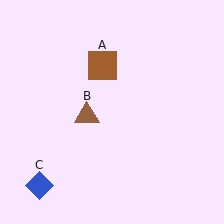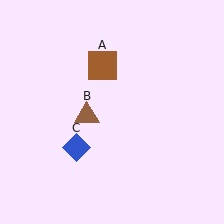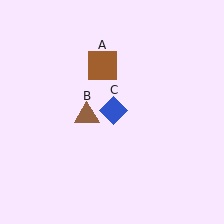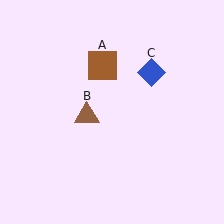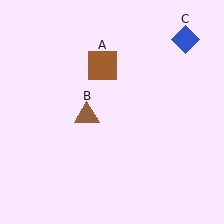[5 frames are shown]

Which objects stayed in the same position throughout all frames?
Brown square (object A) and brown triangle (object B) remained stationary.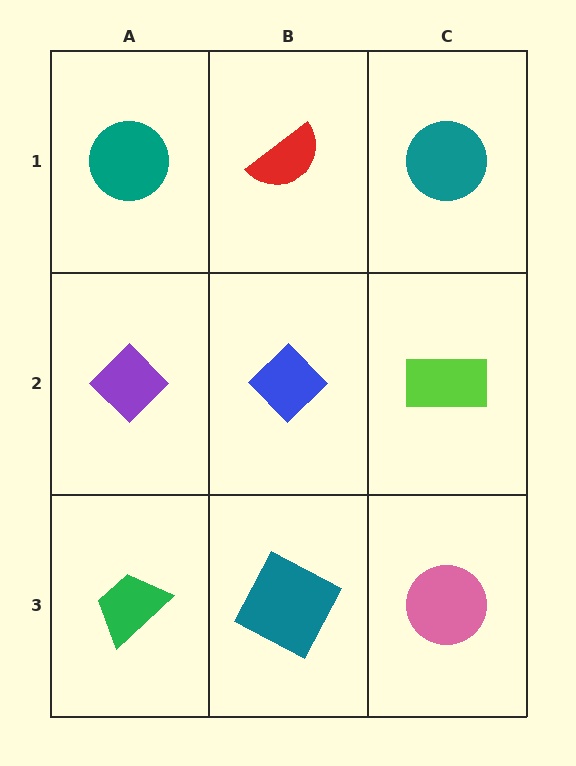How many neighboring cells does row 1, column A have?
2.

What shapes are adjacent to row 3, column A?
A purple diamond (row 2, column A), a teal square (row 3, column B).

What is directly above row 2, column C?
A teal circle.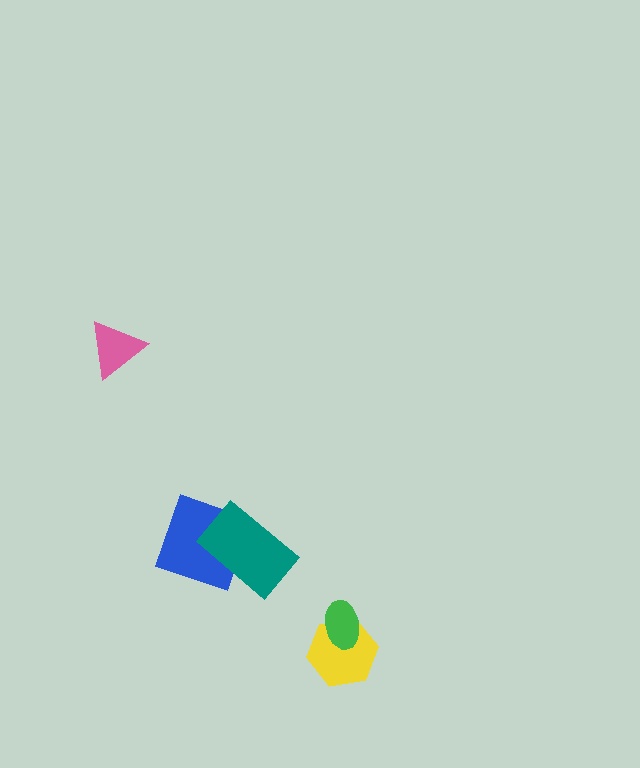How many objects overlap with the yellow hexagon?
1 object overlaps with the yellow hexagon.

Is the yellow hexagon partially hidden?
Yes, it is partially covered by another shape.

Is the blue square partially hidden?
Yes, it is partially covered by another shape.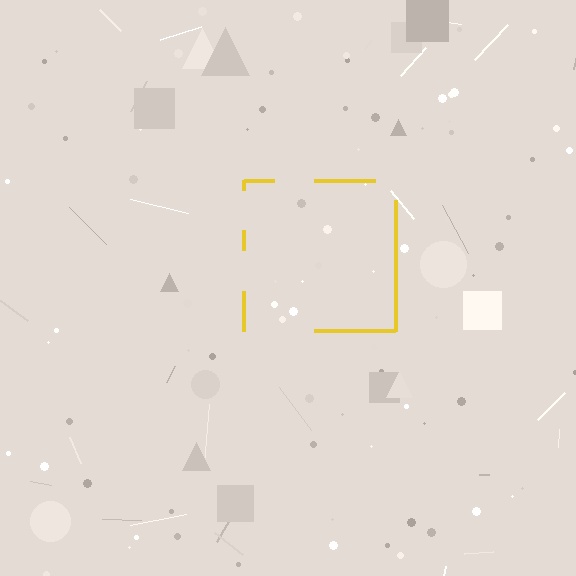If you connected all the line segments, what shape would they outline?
They would outline a square.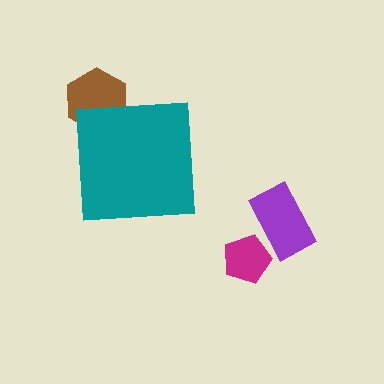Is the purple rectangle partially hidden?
No, the purple rectangle is fully visible.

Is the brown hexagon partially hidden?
Yes, the brown hexagon is partially hidden behind the teal square.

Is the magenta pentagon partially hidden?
No, the magenta pentagon is fully visible.